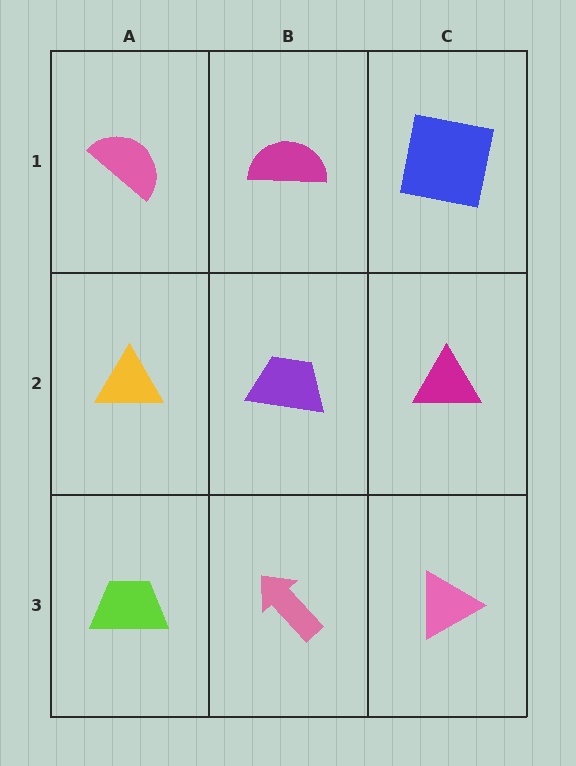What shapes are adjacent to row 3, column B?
A purple trapezoid (row 2, column B), a lime trapezoid (row 3, column A), a pink triangle (row 3, column C).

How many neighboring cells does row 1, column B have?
3.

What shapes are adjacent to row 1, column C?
A magenta triangle (row 2, column C), a magenta semicircle (row 1, column B).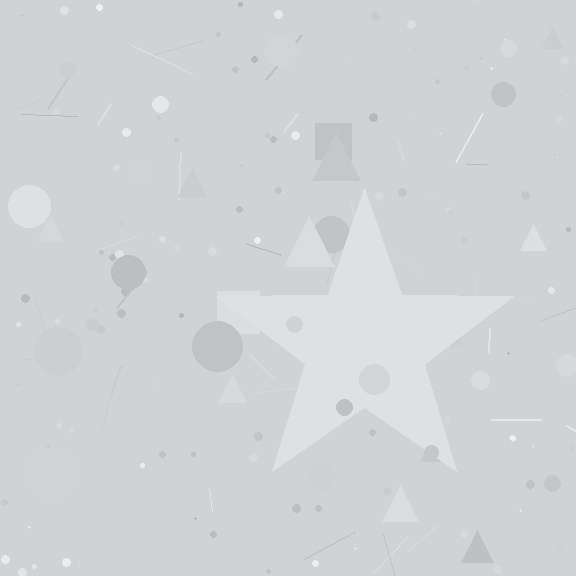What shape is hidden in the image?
A star is hidden in the image.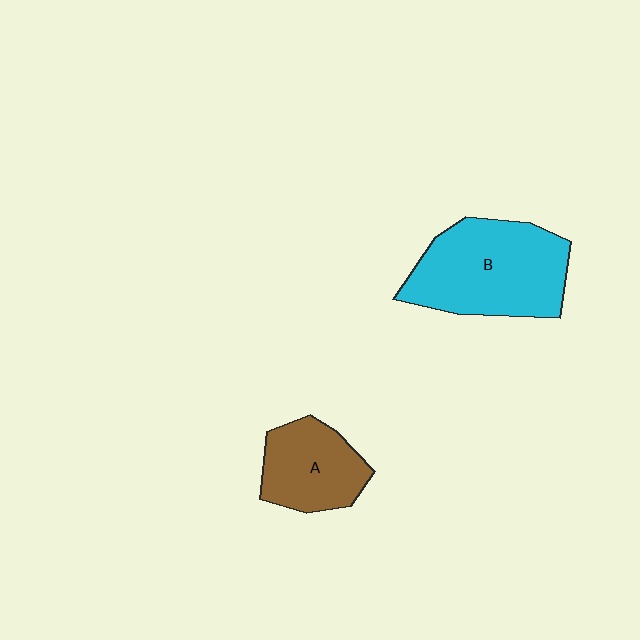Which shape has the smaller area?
Shape A (brown).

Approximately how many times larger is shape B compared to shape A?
Approximately 1.7 times.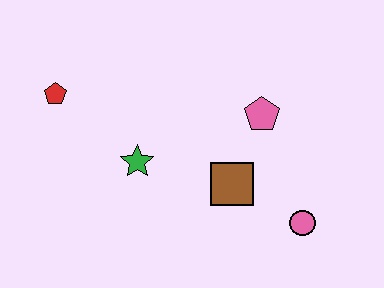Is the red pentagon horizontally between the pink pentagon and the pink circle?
No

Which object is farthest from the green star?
The pink circle is farthest from the green star.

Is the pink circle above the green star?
No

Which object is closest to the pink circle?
The brown square is closest to the pink circle.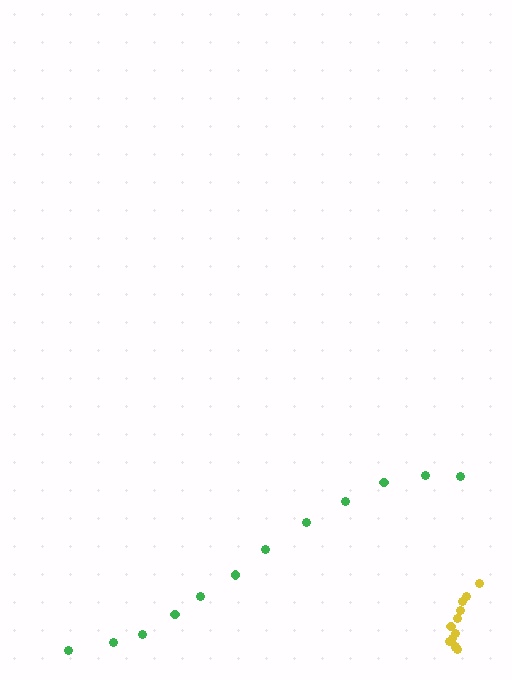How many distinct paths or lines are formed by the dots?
There are 2 distinct paths.